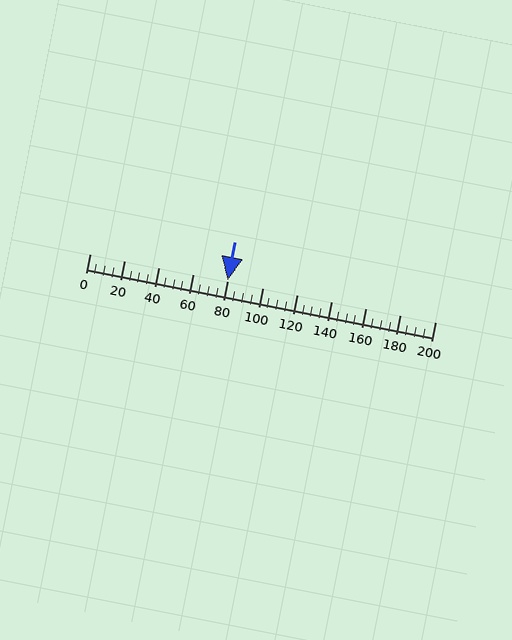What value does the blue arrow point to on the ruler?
The blue arrow points to approximately 80.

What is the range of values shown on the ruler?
The ruler shows values from 0 to 200.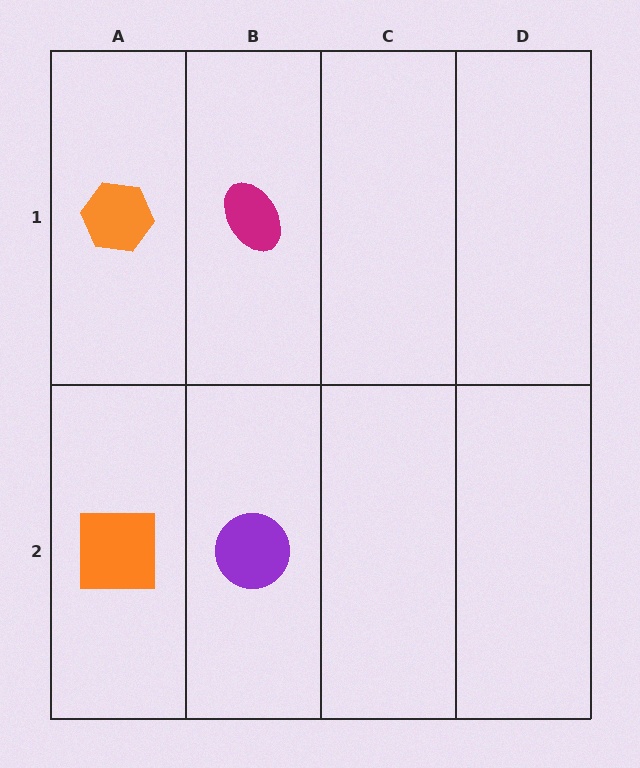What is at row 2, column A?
An orange square.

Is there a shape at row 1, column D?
No, that cell is empty.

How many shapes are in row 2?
2 shapes.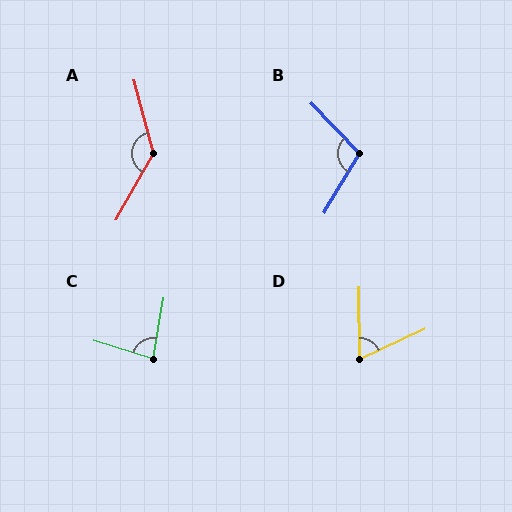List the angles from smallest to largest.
D (65°), C (82°), B (105°), A (136°).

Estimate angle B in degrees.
Approximately 105 degrees.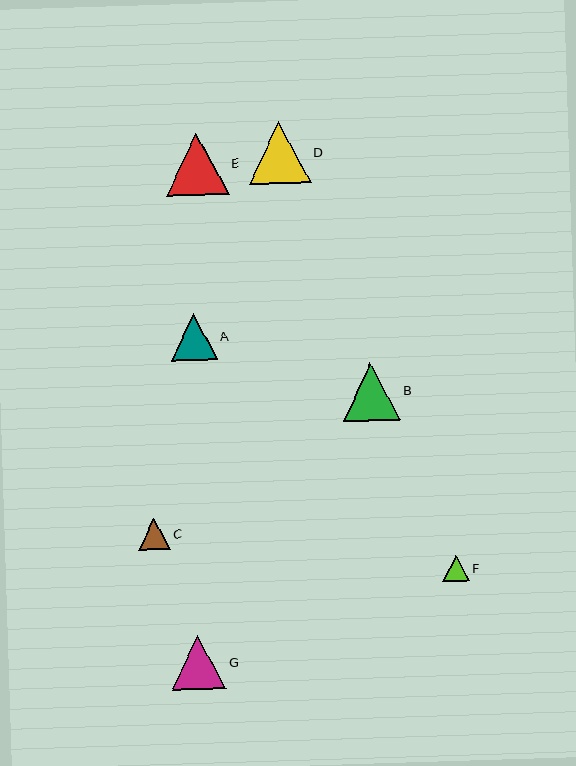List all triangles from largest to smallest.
From largest to smallest: E, D, B, G, A, C, F.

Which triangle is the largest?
Triangle E is the largest with a size of approximately 63 pixels.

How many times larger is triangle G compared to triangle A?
Triangle G is approximately 1.2 times the size of triangle A.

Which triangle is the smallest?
Triangle F is the smallest with a size of approximately 26 pixels.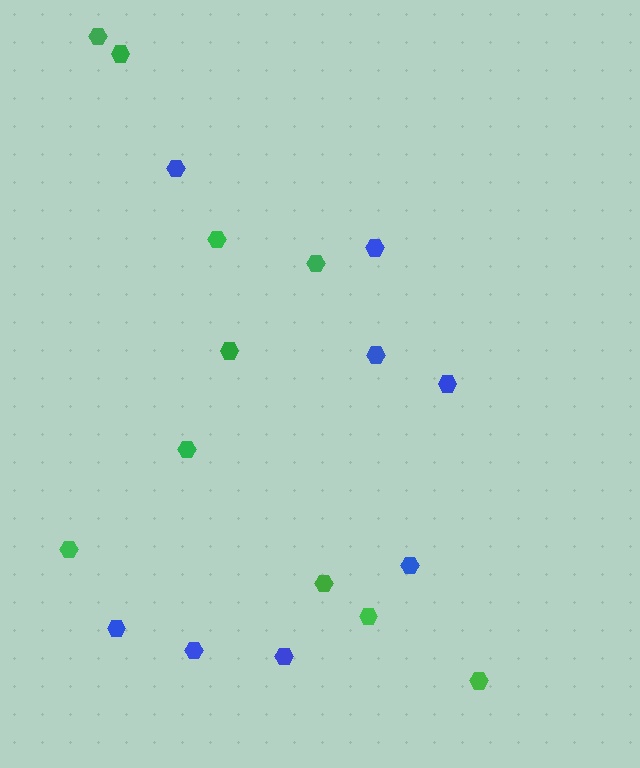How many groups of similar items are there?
There are 2 groups: one group of green hexagons (10) and one group of blue hexagons (8).